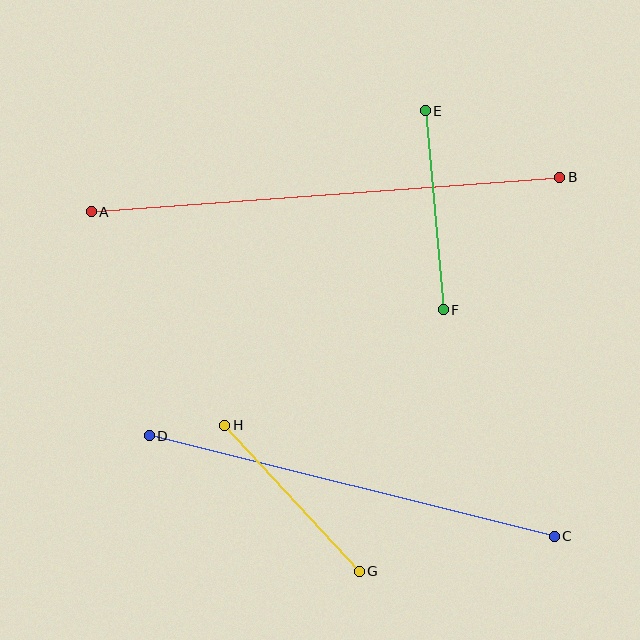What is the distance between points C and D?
The distance is approximately 417 pixels.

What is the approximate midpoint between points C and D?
The midpoint is at approximately (352, 486) pixels.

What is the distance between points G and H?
The distance is approximately 199 pixels.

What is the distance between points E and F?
The distance is approximately 200 pixels.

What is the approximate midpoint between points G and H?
The midpoint is at approximately (292, 498) pixels.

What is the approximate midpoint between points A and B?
The midpoint is at approximately (326, 194) pixels.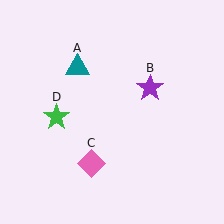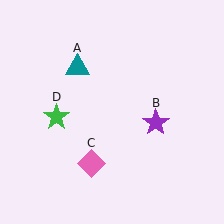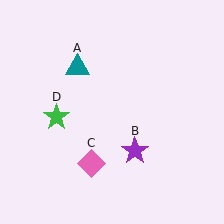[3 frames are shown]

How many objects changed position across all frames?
1 object changed position: purple star (object B).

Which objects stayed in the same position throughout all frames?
Teal triangle (object A) and pink diamond (object C) and green star (object D) remained stationary.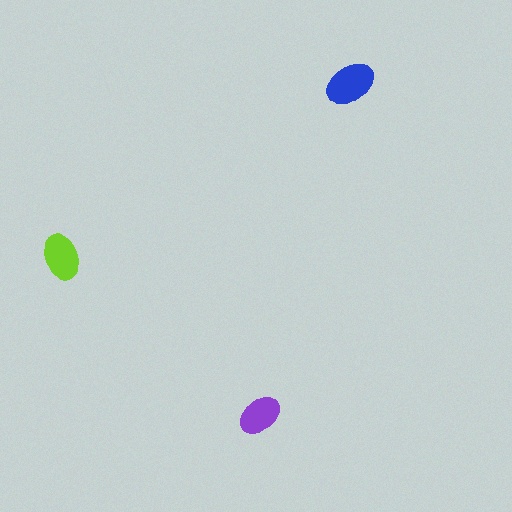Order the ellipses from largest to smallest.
the blue one, the lime one, the purple one.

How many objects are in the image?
There are 3 objects in the image.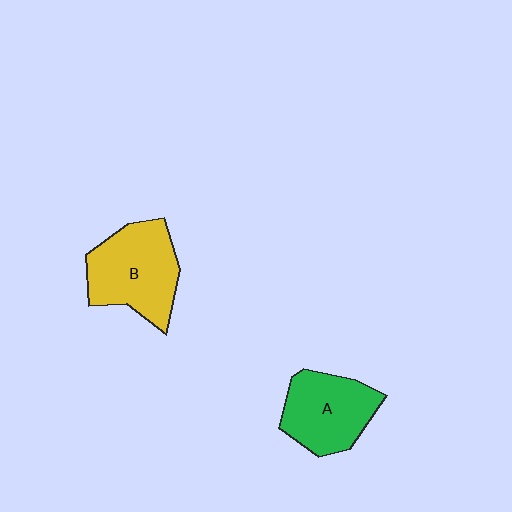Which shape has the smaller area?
Shape A (green).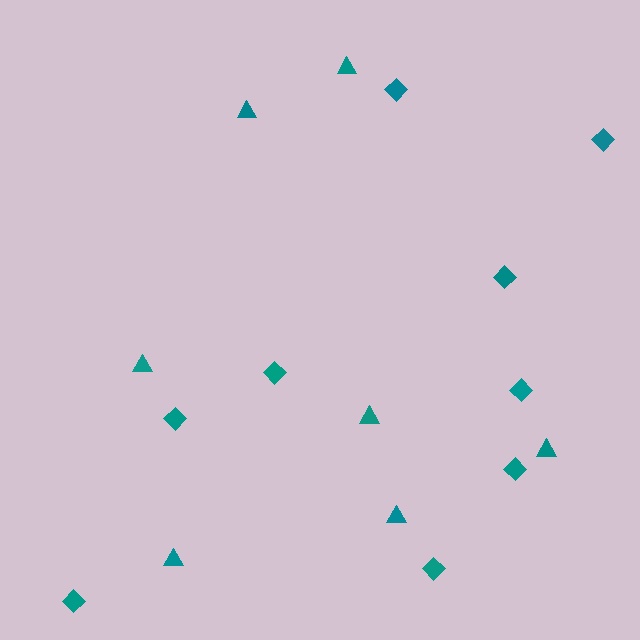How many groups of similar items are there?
There are 2 groups: one group of triangles (7) and one group of diamonds (9).